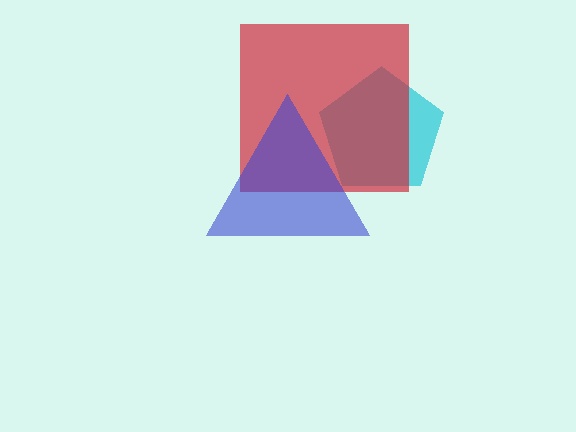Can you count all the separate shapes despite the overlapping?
Yes, there are 3 separate shapes.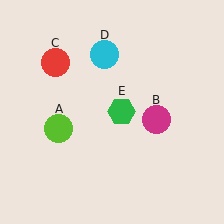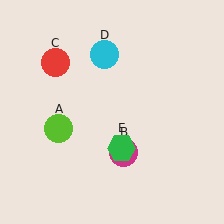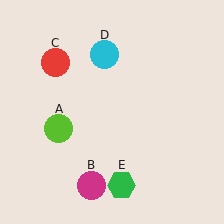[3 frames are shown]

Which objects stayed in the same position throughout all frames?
Lime circle (object A) and red circle (object C) and cyan circle (object D) remained stationary.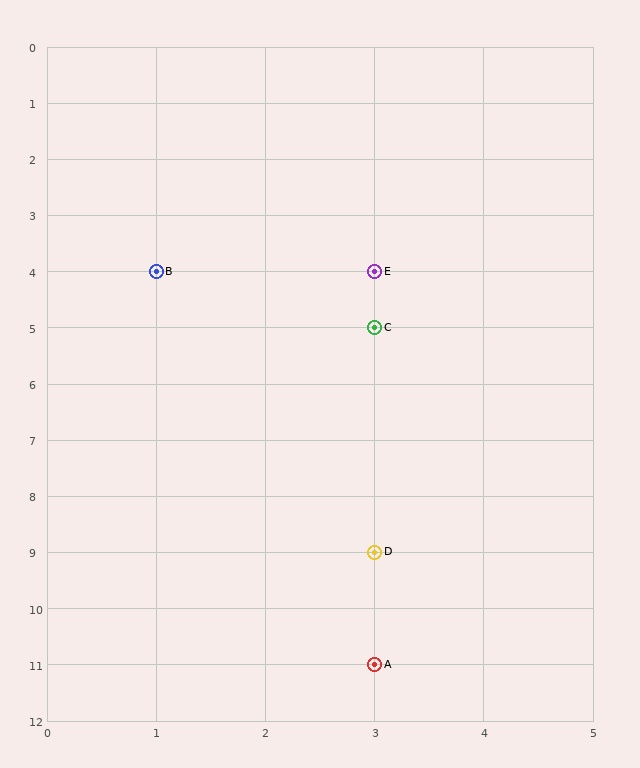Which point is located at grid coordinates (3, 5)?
Point C is at (3, 5).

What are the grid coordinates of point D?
Point D is at grid coordinates (3, 9).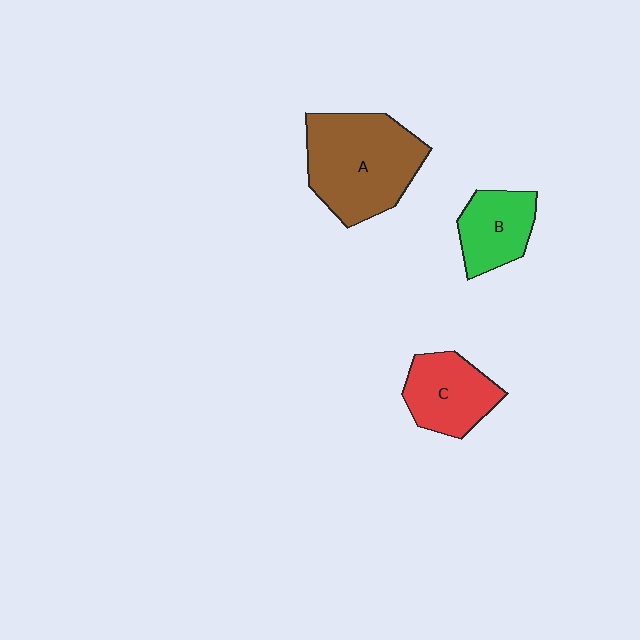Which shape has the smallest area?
Shape B (green).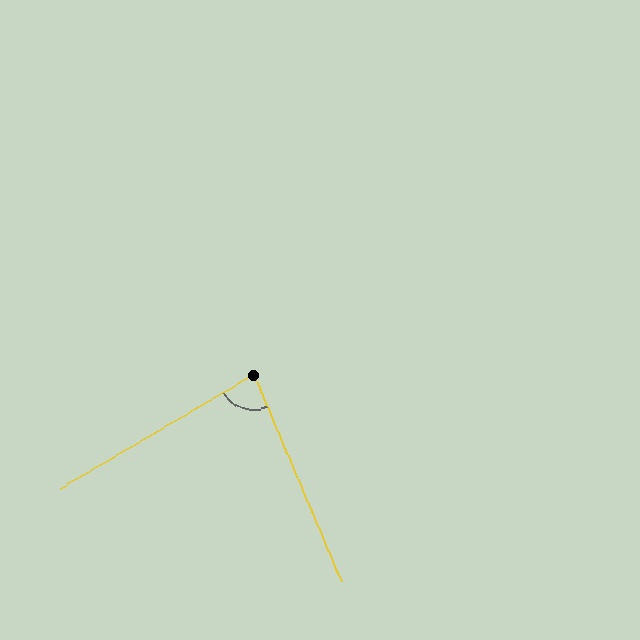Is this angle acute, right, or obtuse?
It is acute.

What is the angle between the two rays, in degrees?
Approximately 83 degrees.